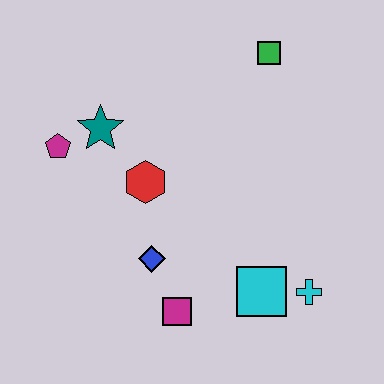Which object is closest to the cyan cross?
The cyan square is closest to the cyan cross.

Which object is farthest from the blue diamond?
The green square is farthest from the blue diamond.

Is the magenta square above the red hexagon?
No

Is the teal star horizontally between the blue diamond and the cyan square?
No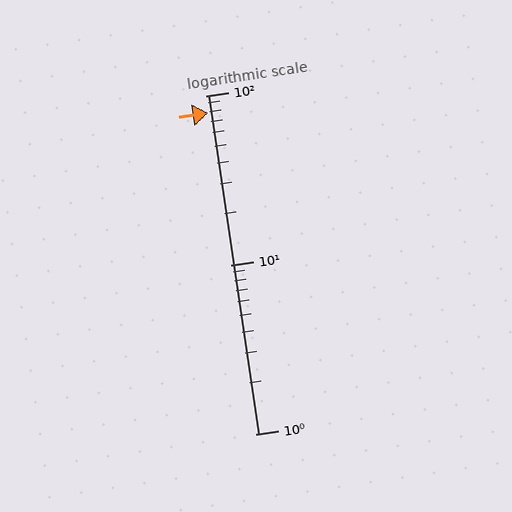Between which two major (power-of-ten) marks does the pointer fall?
The pointer is between 10 and 100.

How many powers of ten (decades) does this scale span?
The scale spans 2 decades, from 1 to 100.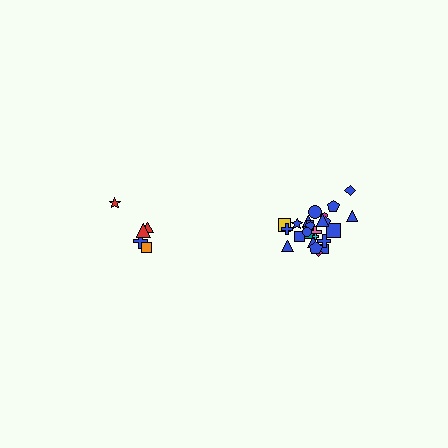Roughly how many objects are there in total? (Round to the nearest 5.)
Roughly 30 objects in total.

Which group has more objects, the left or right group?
The right group.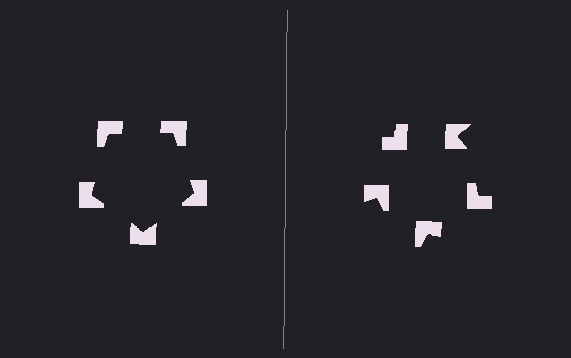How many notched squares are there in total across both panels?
10 — 5 on each side.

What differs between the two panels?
The notched squares are positioned identically on both sides; only the wedge orientations differ. On the left they align to a pentagon; on the right they are misaligned.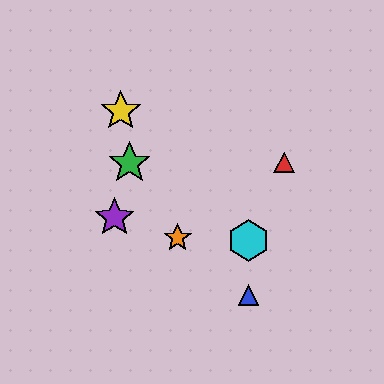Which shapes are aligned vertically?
The blue triangle, the cyan hexagon are aligned vertically.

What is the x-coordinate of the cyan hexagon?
The cyan hexagon is at x≈248.